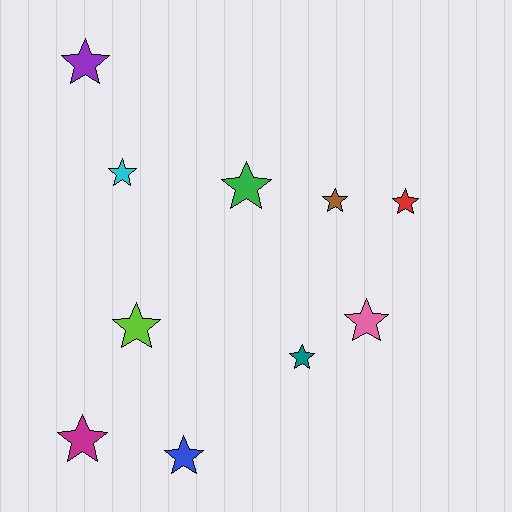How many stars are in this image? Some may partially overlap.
There are 10 stars.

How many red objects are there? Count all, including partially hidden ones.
There is 1 red object.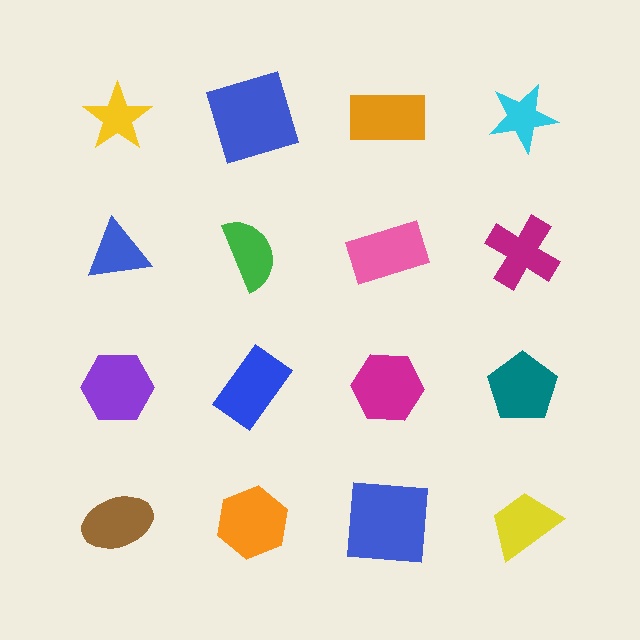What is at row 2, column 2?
A green semicircle.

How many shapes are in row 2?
4 shapes.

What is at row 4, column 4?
A yellow trapezoid.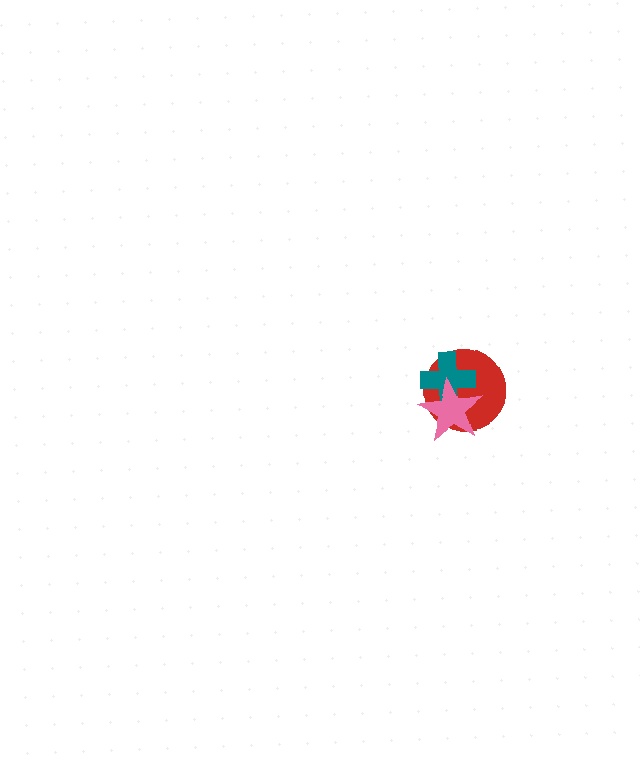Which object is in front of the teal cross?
The pink star is in front of the teal cross.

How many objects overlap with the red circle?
2 objects overlap with the red circle.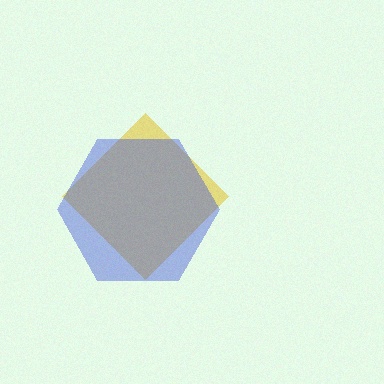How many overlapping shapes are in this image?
There are 2 overlapping shapes in the image.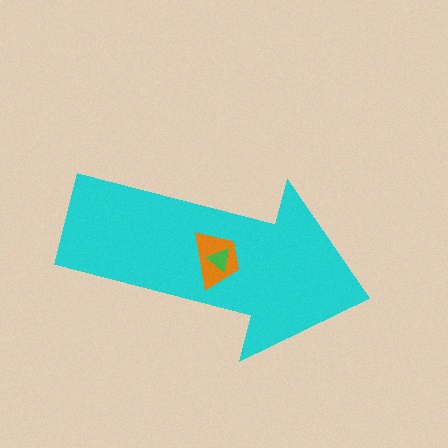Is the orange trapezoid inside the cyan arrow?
Yes.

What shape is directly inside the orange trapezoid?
The green triangle.